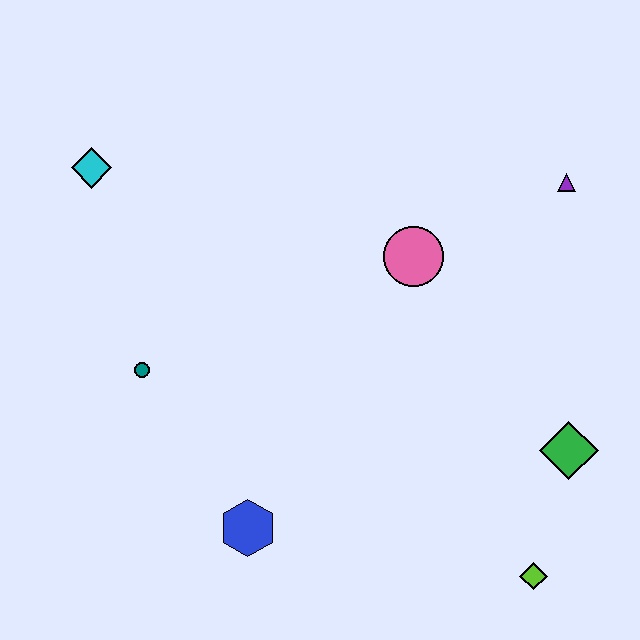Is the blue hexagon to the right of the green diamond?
No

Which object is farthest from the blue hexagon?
The purple triangle is farthest from the blue hexagon.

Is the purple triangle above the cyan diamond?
No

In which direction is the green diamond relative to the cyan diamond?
The green diamond is to the right of the cyan diamond.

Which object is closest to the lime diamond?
The green diamond is closest to the lime diamond.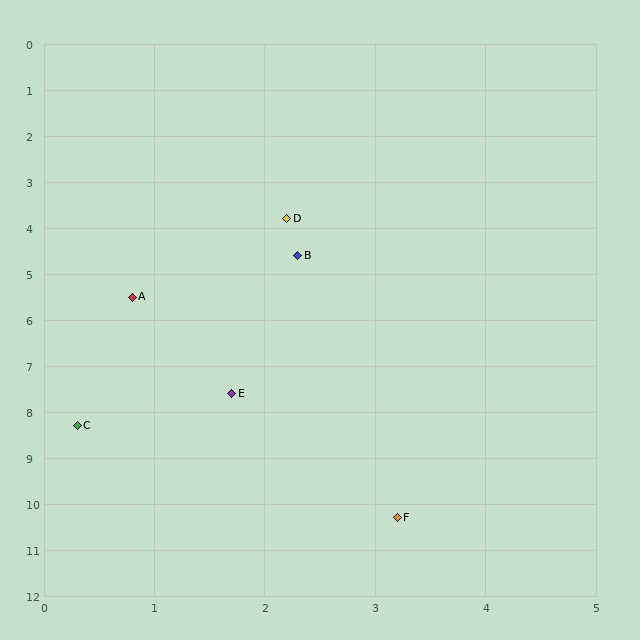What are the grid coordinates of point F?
Point F is at approximately (3.2, 10.3).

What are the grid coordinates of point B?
Point B is at approximately (2.3, 4.6).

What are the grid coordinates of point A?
Point A is at approximately (0.8, 5.5).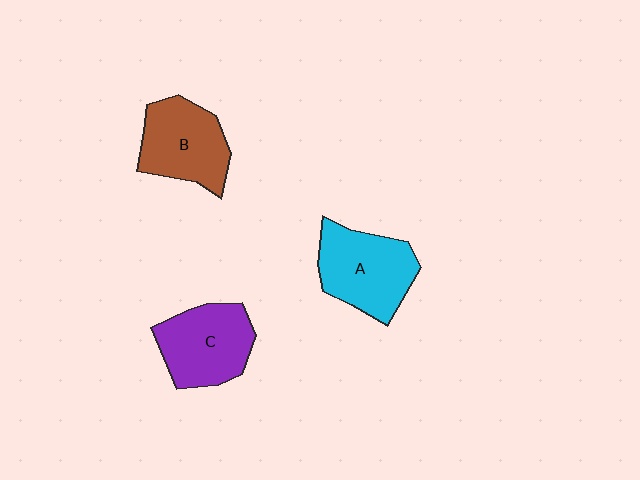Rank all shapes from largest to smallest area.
From largest to smallest: A (cyan), C (purple), B (brown).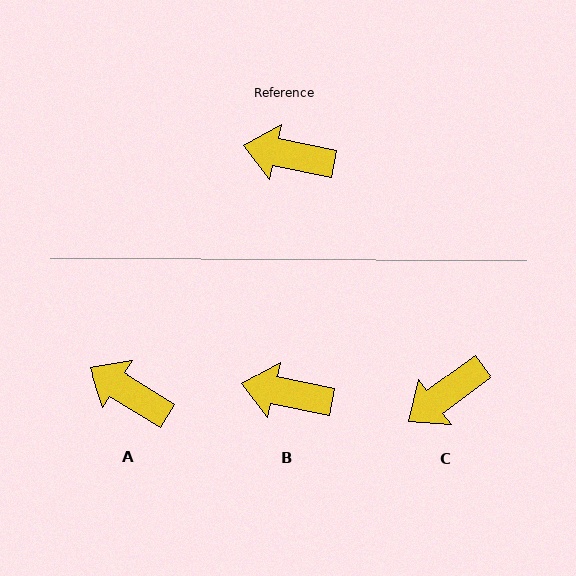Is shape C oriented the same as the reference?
No, it is off by about 48 degrees.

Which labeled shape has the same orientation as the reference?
B.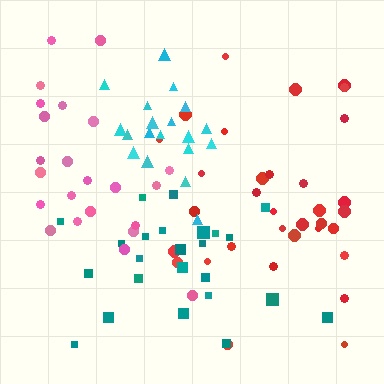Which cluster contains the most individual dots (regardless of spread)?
Red (33).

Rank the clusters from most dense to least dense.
cyan, teal, red, pink.